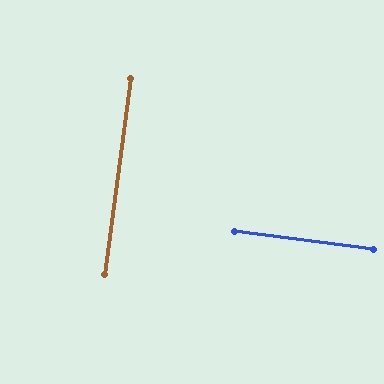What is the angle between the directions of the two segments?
Approximately 90 degrees.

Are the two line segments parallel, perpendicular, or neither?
Perpendicular — they meet at approximately 90°.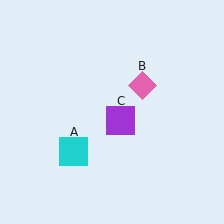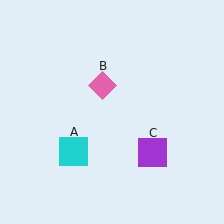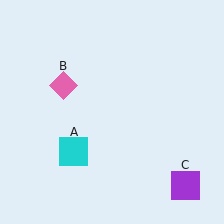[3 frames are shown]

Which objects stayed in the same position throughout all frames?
Cyan square (object A) remained stationary.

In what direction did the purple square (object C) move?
The purple square (object C) moved down and to the right.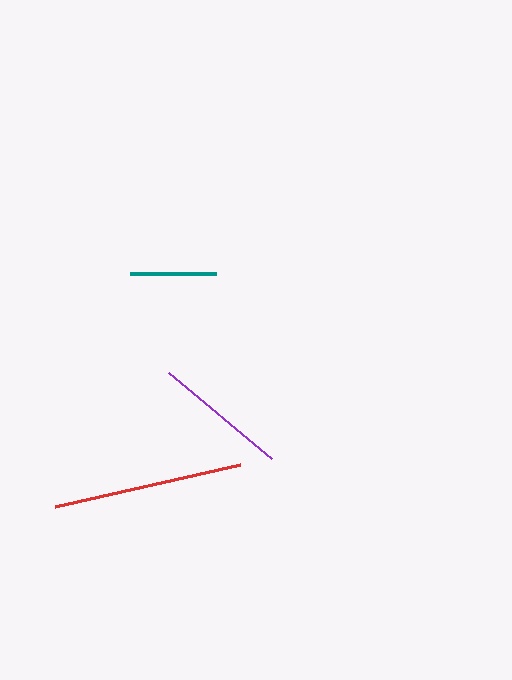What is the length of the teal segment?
The teal segment is approximately 86 pixels long.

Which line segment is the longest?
The red line is the longest at approximately 190 pixels.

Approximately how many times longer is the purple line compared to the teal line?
The purple line is approximately 1.6 times the length of the teal line.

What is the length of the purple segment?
The purple segment is approximately 135 pixels long.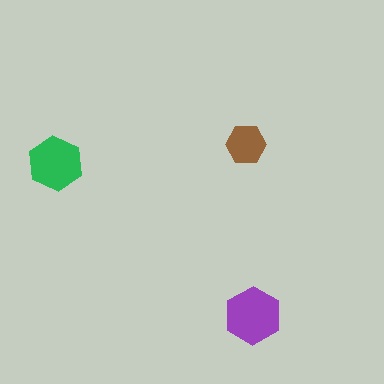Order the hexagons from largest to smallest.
the purple one, the green one, the brown one.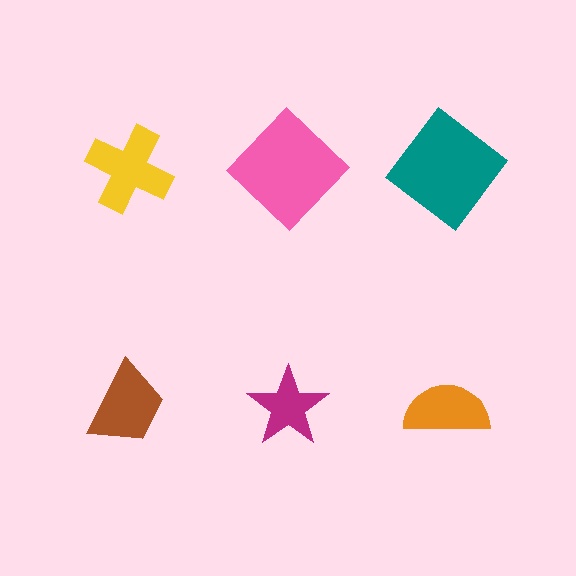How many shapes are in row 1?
3 shapes.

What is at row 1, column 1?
A yellow cross.